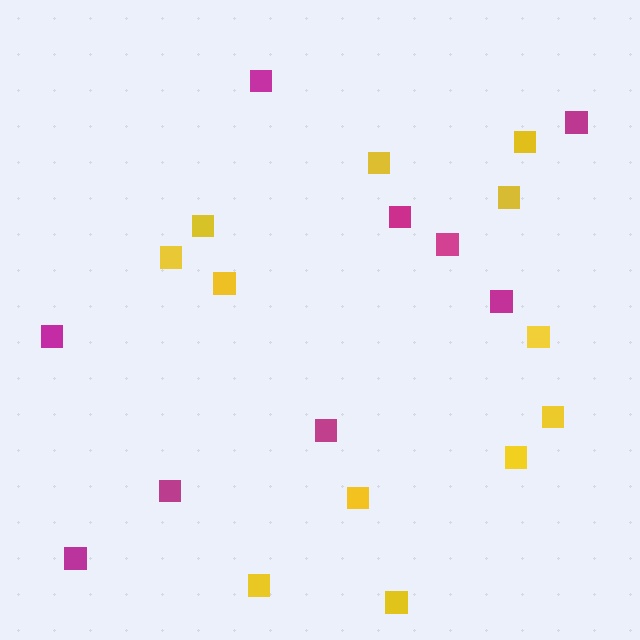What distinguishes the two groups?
There are 2 groups: one group of magenta squares (9) and one group of yellow squares (12).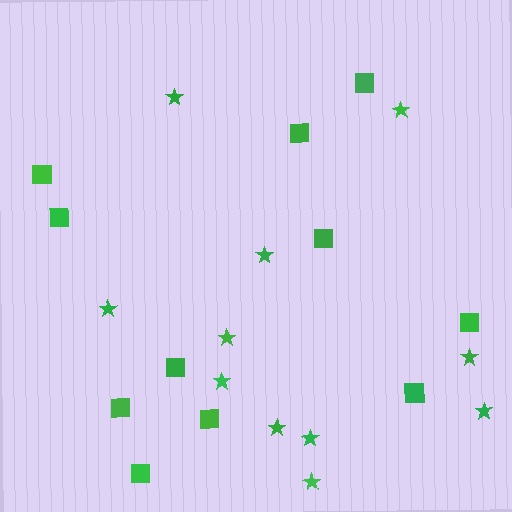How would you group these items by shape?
There are 2 groups: one group of stars (11) and one group of squares (11).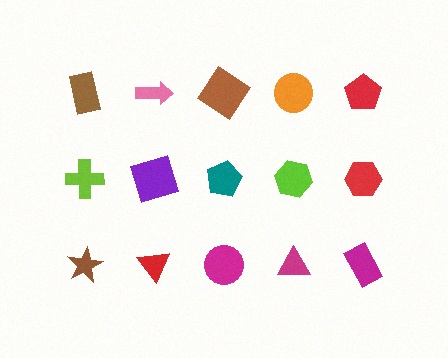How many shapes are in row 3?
5 shapes.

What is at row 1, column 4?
An orange circle.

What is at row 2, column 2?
A purple square.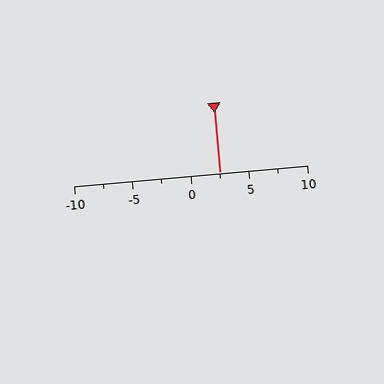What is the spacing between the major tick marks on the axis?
The major ticks are spaced 5 apart.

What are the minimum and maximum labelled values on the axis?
The axis runs from -10 to 10.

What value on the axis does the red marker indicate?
The marker indicates approximately 2.5.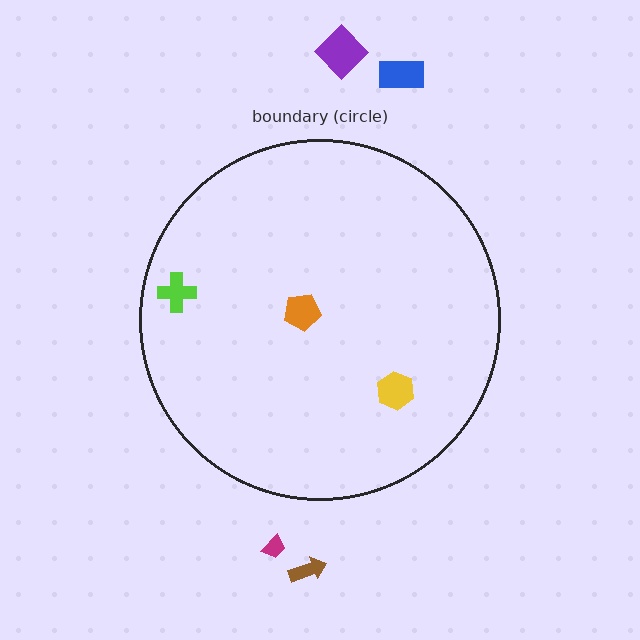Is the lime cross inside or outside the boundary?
Inside.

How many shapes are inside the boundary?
3 inside, 4 outside.